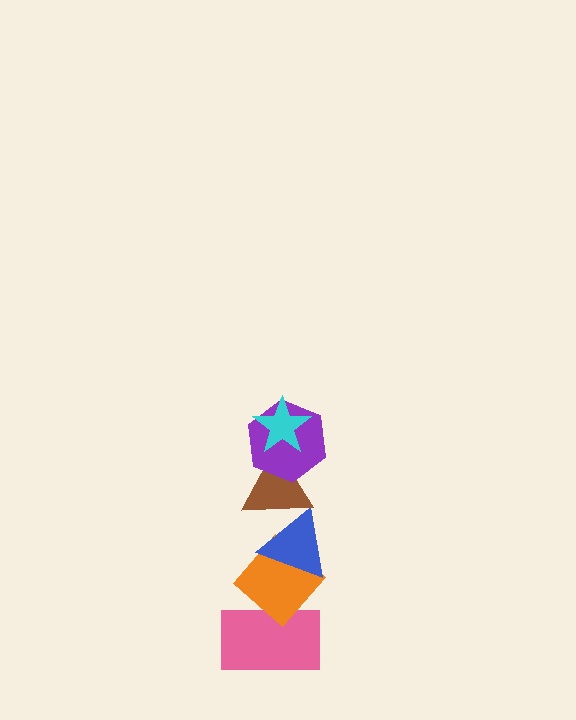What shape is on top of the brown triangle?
The purple hexagon is on top of the brown triangle.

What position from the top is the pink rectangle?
The pink rectangle is 6th from the top.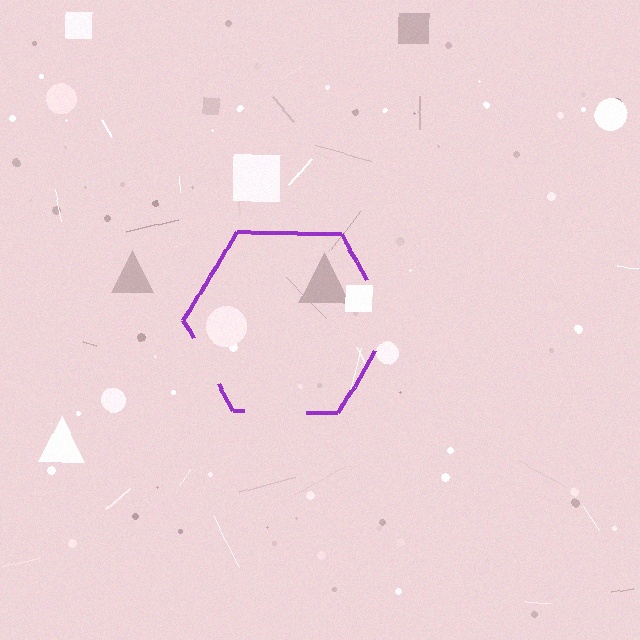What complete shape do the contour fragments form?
The contour fragments form a hexagon.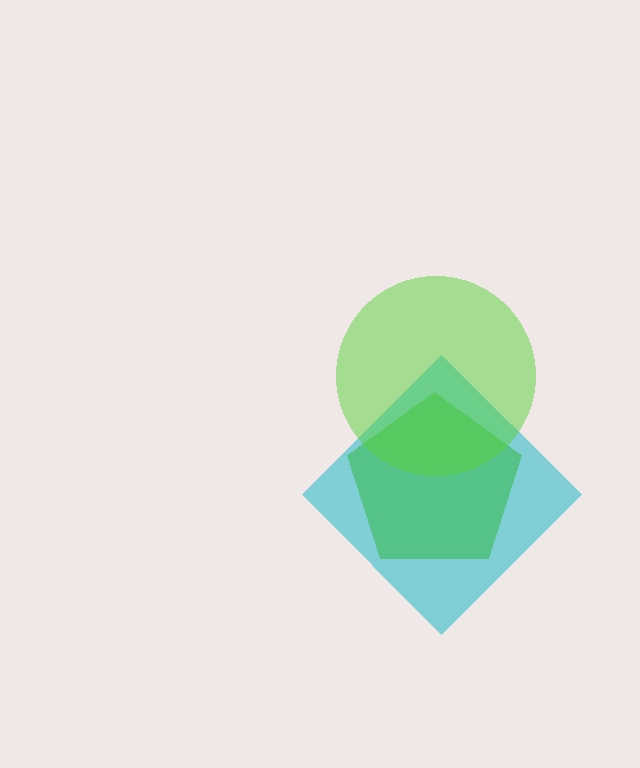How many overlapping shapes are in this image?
There are 3 overlapping shapes in the image.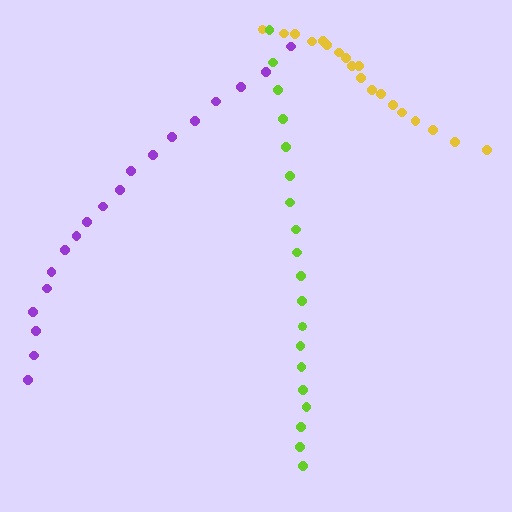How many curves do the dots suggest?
There are 3 distinct paths.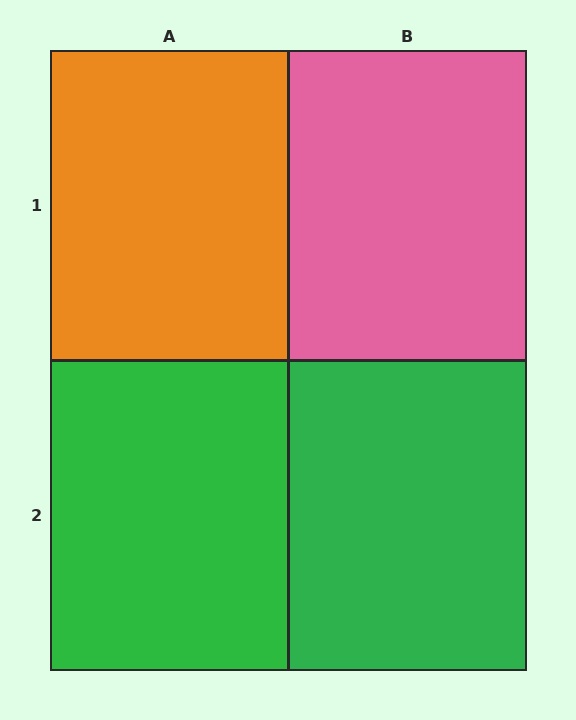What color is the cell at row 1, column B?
Pink.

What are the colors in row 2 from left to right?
Green, green.